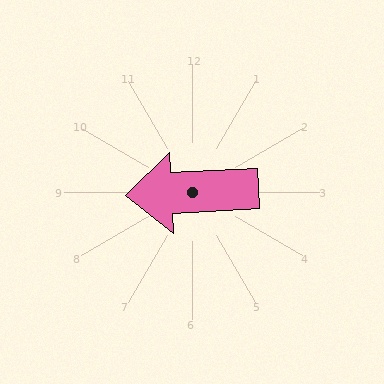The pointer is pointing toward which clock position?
Roughly 9 o'clock.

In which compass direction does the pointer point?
West.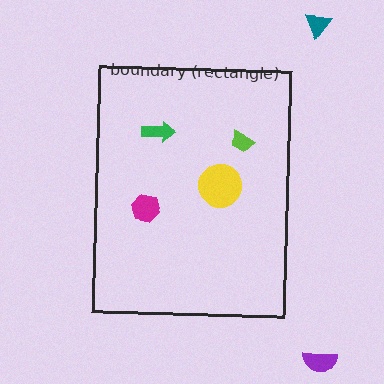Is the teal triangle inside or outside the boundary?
Outside.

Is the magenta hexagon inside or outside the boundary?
Inside.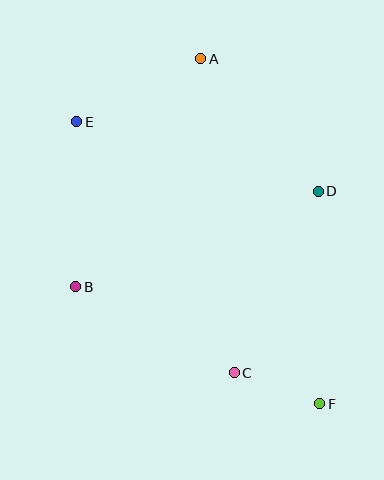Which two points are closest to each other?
Points C and F are closest to each other.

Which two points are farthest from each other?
Points E and F are farthest from each other.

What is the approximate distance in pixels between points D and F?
The distance between D and F is approximately 213 pixels.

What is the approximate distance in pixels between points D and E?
The distance between D and E is approximately 251 pixels.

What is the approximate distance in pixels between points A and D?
The distance between A and D is approximately 177 pixels.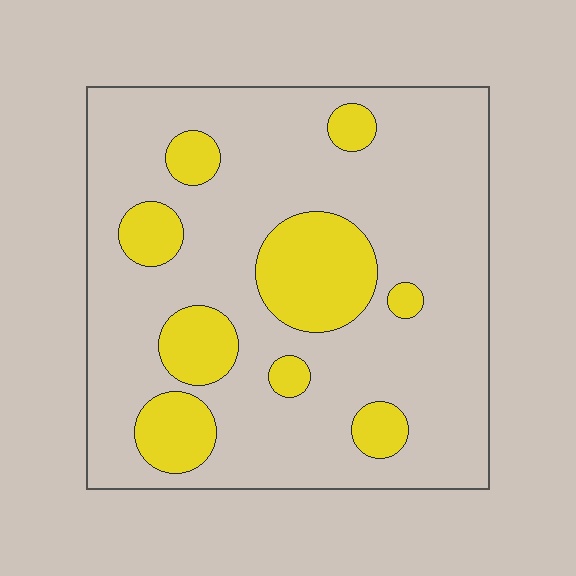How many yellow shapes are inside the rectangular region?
9.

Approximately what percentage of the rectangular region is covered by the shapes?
Approximately 20%.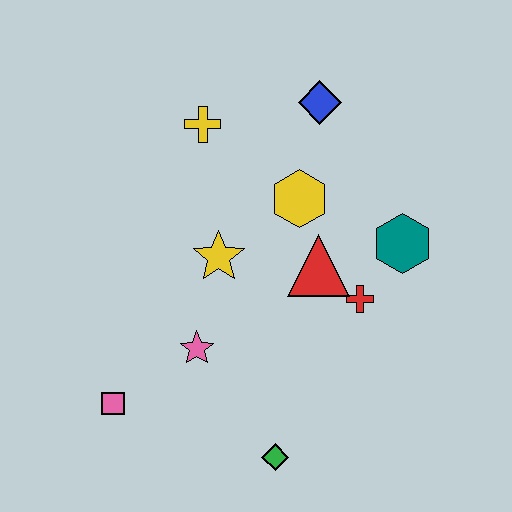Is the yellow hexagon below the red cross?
No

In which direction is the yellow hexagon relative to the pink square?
The yellow hexagon is above the pink square.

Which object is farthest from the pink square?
The blue diamond is farthest from the pink square.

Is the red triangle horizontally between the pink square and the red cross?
Yes